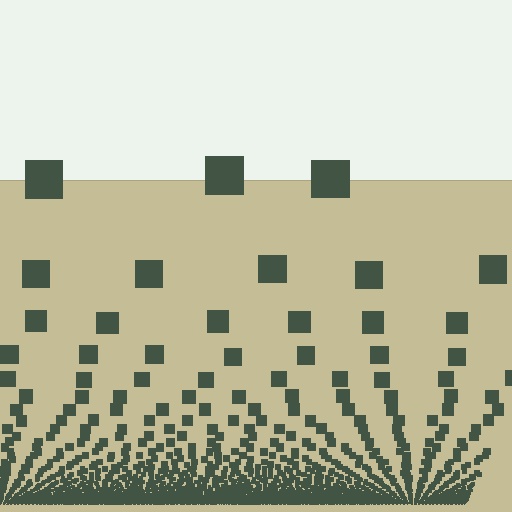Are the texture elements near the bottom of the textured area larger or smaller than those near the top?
Smaller. The gradient is inverted — elements near the bottom are smaller and denser.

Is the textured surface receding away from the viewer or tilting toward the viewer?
The surface appears to tilt toward the viewer. Texture elements get larger and sparser toward the top.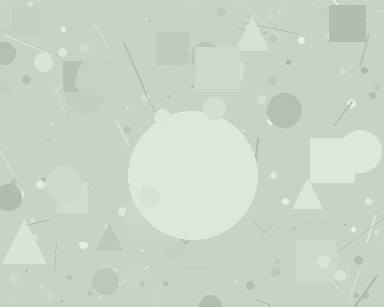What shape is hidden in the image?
A circle is hidden in the image.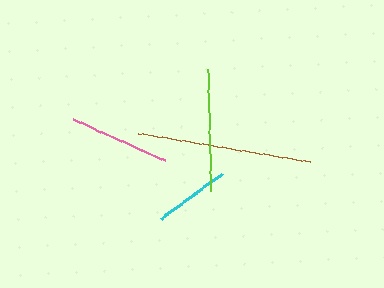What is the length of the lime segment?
The lime segment is approximately 122 pixels long.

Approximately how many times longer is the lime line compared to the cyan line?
The lime line is approximately 1.6 times the length of the cyan line.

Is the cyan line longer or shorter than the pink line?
The pink line is longer than the cyan line.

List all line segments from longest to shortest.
From longest to shortest: brown, lime, pink, cyan.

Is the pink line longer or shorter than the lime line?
The lime line is longer than the pink line.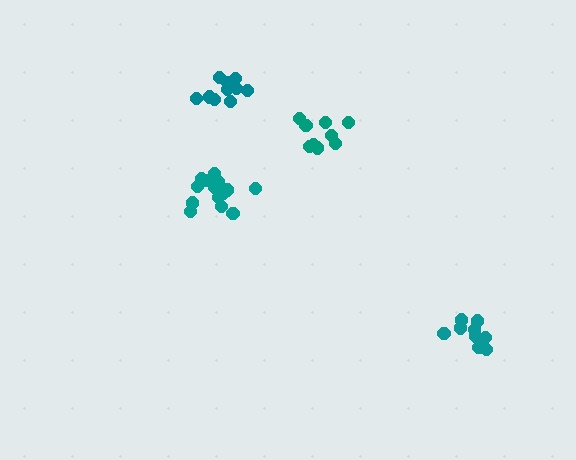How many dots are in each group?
Group 1: 9 dots, Group 2: 10 dots, Group 3: 15 dots, Group 4: 9 dots (43 total).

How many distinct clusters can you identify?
There are 4 distinct clusters.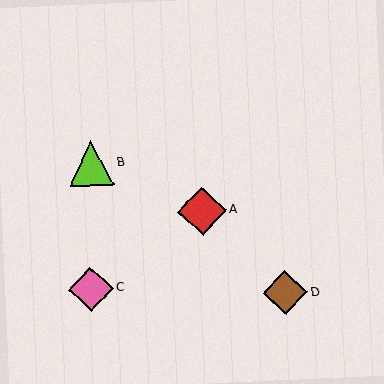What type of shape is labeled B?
Shape B is a lime triangle.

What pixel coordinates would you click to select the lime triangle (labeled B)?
Click at (91, 164) to select the lime triangle B.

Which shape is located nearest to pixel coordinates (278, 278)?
The brown diamond (labeled D) at (285, 293) is nearest to that location.